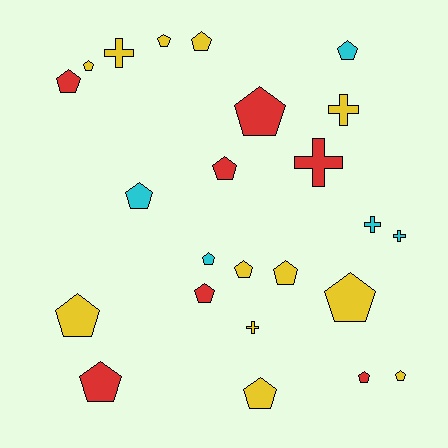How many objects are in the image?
There are 24 objects.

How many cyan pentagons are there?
There are 3 cyan pentagons.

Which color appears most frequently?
Yellow, with 12 objects.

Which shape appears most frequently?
Pentagon, with 18 objects.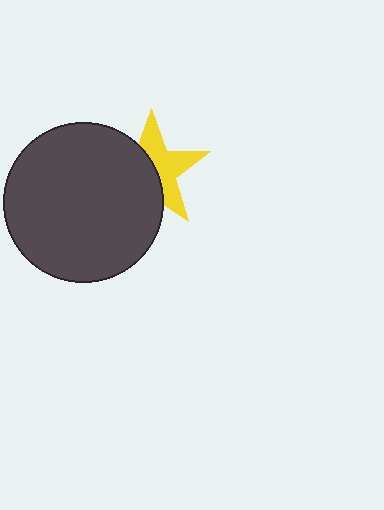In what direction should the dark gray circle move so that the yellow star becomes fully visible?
The dark gray circle should move left. That is the shortest direction to clear the overlap and leave the yellow star fully visible.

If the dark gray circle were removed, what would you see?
You would see the complete yellow star.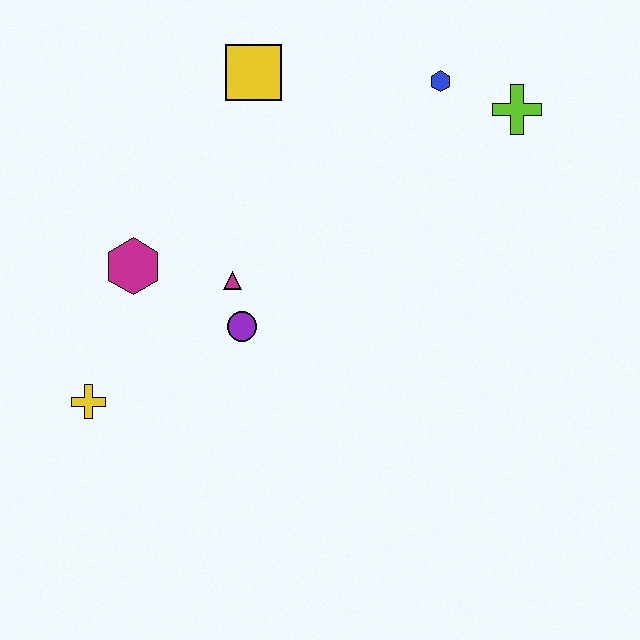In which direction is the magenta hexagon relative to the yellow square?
The magenta hexagon is below the yellow square.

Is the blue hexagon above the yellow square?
No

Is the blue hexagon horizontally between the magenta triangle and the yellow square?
No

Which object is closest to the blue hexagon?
The lime cross is closest to the blue hexagon.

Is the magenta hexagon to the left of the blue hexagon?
Yes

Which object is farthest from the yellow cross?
The lime cross is farthest from the yellow cross.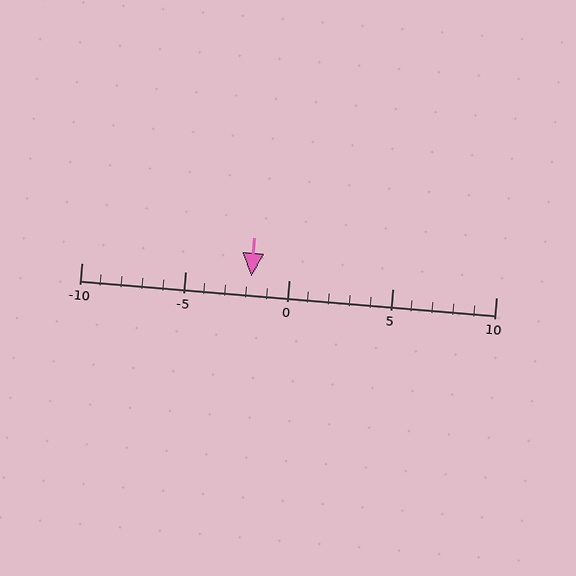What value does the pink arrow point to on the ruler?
The pink arrow points to approximately -2.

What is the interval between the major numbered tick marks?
The major tick marks are spaced 5 units apart.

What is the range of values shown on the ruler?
The ruler shows values from -10 to 10.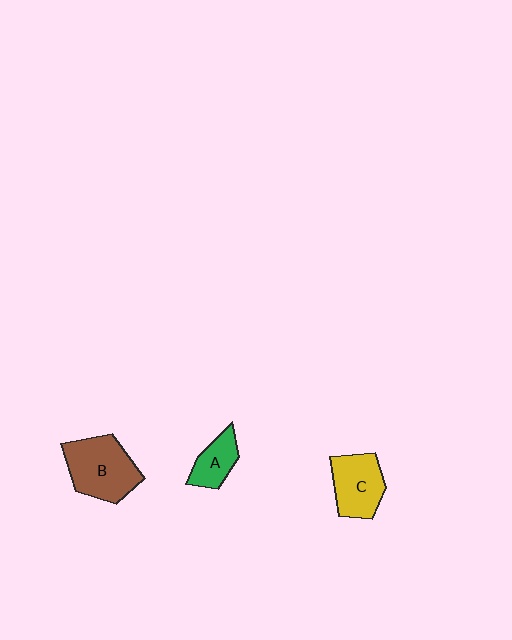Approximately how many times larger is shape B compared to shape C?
Approximately 1.3 times.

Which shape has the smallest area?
Shape A (green).